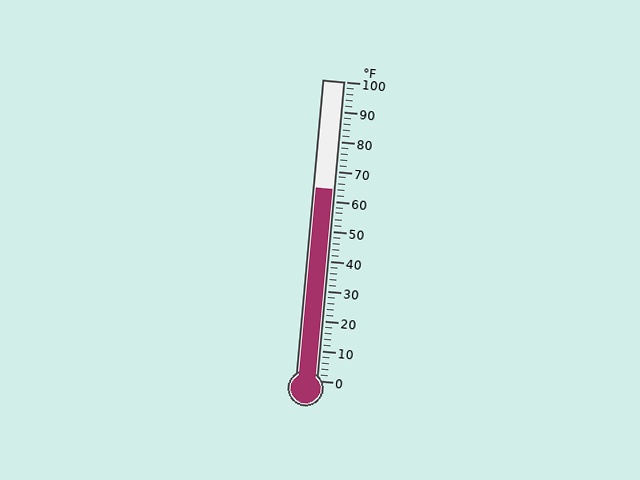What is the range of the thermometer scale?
The thermometer scale ranges from 0°F to 100°F.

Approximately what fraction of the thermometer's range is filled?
The thermometer is filled to approximately 65% of its range.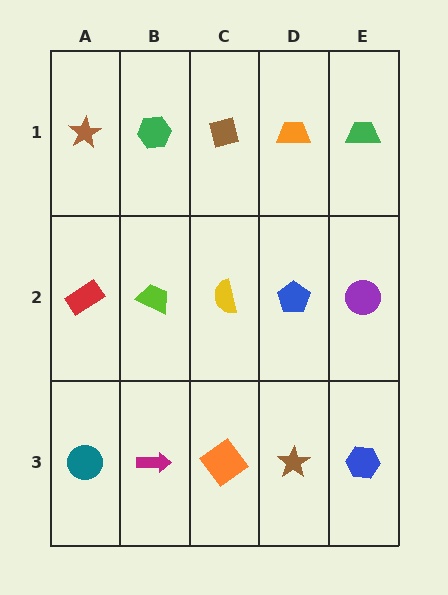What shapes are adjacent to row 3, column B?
A lime trapezoid (row 2, column B), a teal circle (row 3, column A), an orange diamond (row 3, column C).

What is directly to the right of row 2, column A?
A lime trapezoid.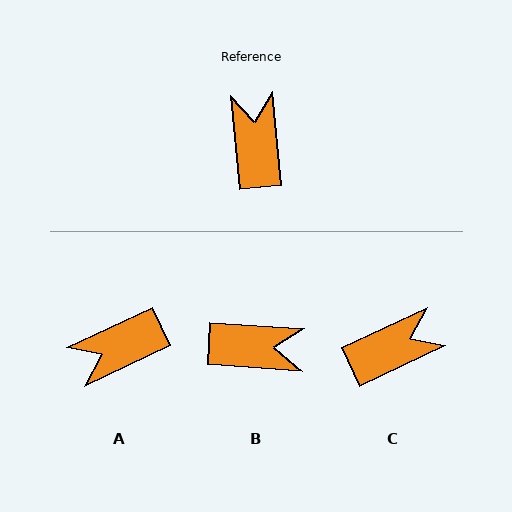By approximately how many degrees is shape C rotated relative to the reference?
Approximately 70 degrees clockwise.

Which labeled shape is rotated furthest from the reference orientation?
A, about 110 degrees away.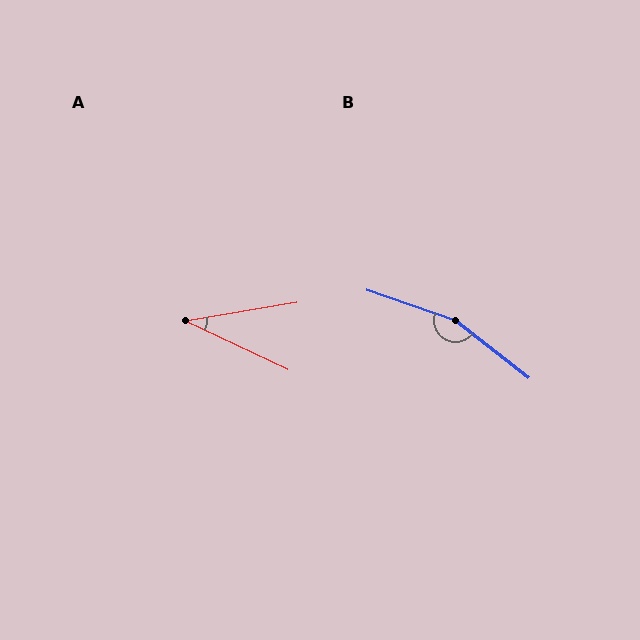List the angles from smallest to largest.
A (35°), B (162°).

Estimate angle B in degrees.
Approximately 162 degrees.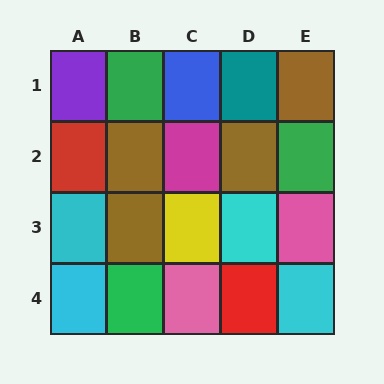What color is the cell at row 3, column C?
Yellow.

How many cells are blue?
1 cell is blue.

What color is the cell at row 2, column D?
Brown.